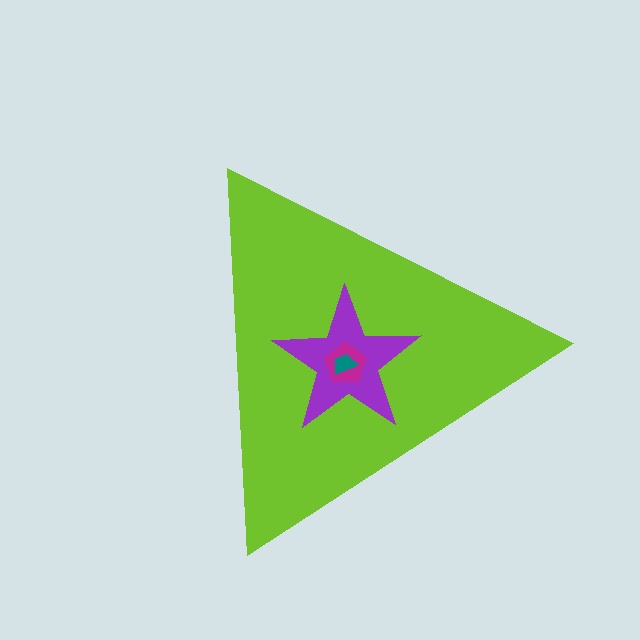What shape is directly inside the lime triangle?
The purple star.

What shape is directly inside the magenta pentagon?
The teal trapezoid.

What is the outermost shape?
The lime triangle.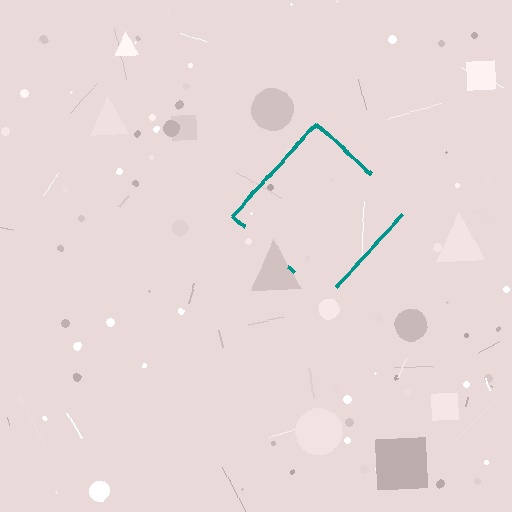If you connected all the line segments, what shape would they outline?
They would outline a diamond.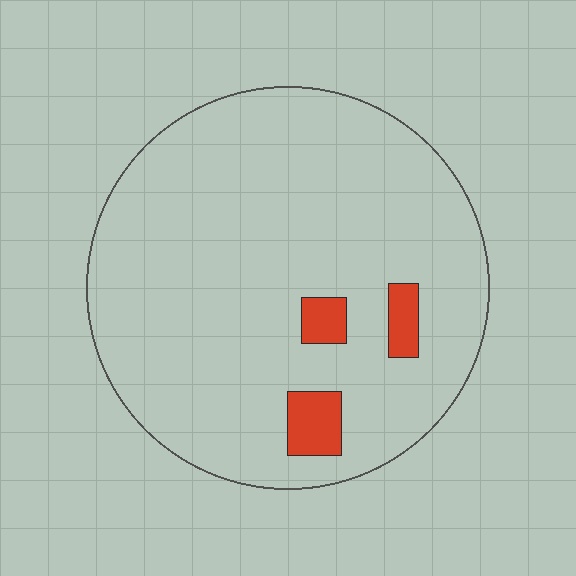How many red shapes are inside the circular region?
3.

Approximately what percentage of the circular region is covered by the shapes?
Approximately 5%.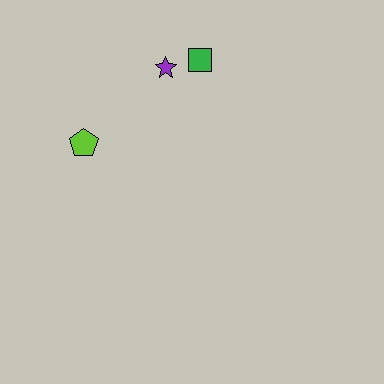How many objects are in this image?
There are 3 objects.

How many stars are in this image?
There is 1 star.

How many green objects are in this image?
There is 1 green object.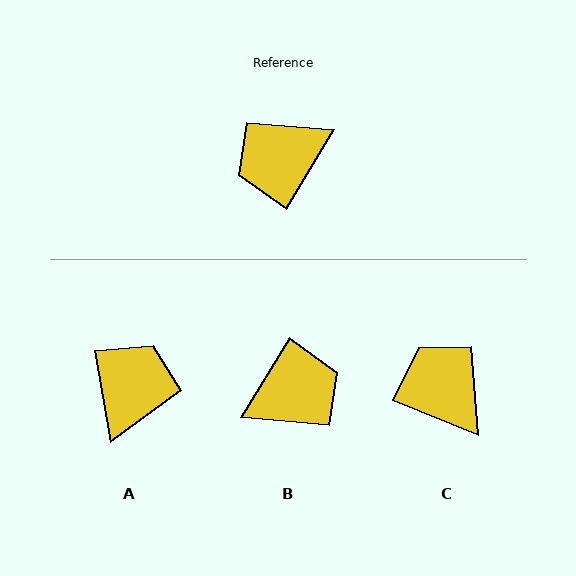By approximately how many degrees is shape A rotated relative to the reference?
Approximately 139 degrees clockwise.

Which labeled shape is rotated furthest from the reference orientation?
B, about 180 degrees away.